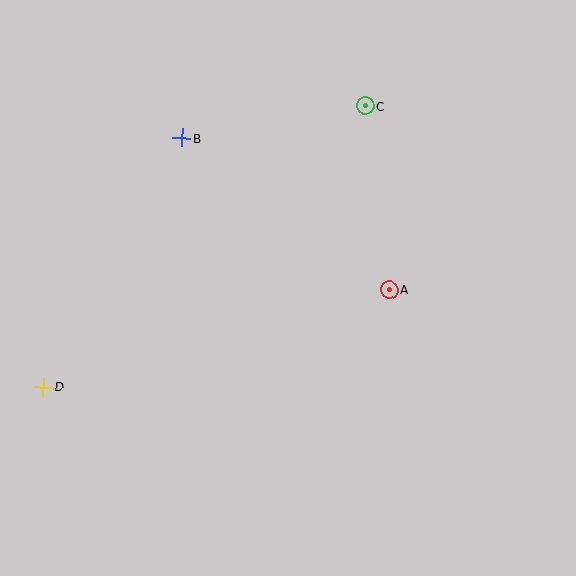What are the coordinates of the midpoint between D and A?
The midpoint between D and A is at (216, 338).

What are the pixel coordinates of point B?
Point B is at (182, 138).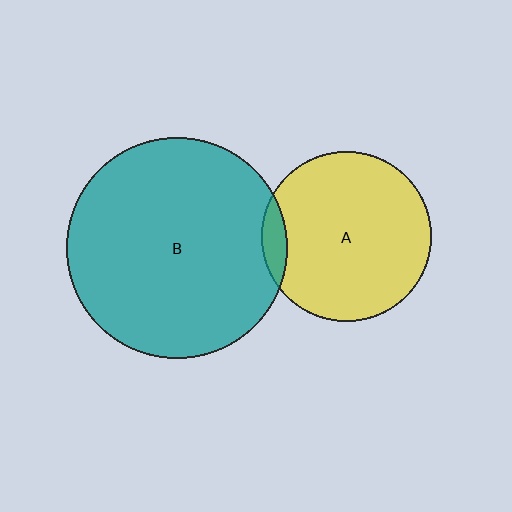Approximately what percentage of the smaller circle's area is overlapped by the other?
Approximately 5%.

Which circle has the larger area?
Circle B (teal).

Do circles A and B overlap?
Yes.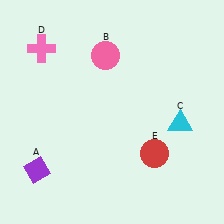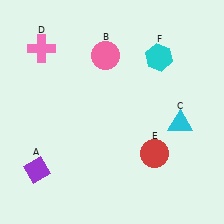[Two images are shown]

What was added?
A cyan hexagon (F) was added in Image 2.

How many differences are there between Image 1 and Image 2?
There is 1 difference between the two images.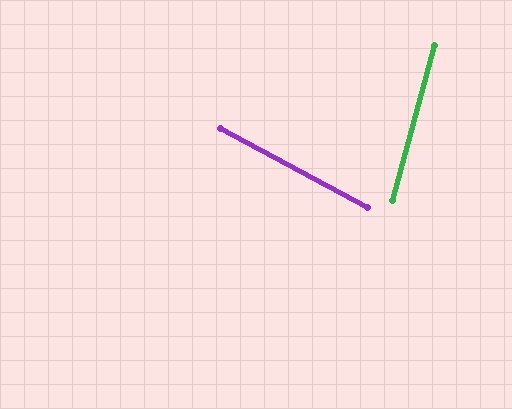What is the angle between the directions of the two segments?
Approximately 77 degrees.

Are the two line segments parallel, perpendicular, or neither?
Neither parallel nor perpendicular — they differ by about 77°.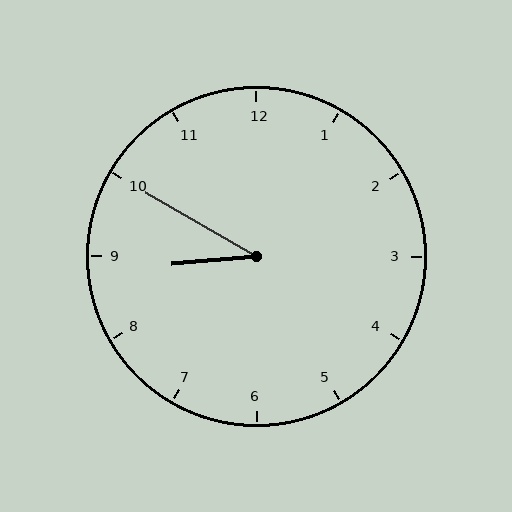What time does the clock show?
8:50.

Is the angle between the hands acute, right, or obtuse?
It is acute.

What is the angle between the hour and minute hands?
Approximately 35 degrees.